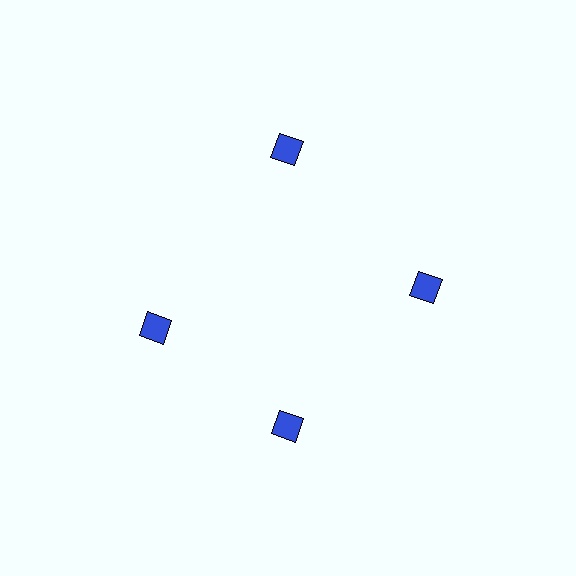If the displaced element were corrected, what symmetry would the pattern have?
It would have 4-fold rotational symmetry — the pattern would map onto itself every 90 degrees.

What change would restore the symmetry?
The symmetry would be restored by rotating it back into even spacing with its neighbors so that all 4 squares sit at equal angles and equal distance from the center.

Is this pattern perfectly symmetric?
No. The 4 blue squares are arranged in a ring, but one element near the 9 o'clock position is rotated out of alignment along the ring, breaking the 4-fold rotational symmetry.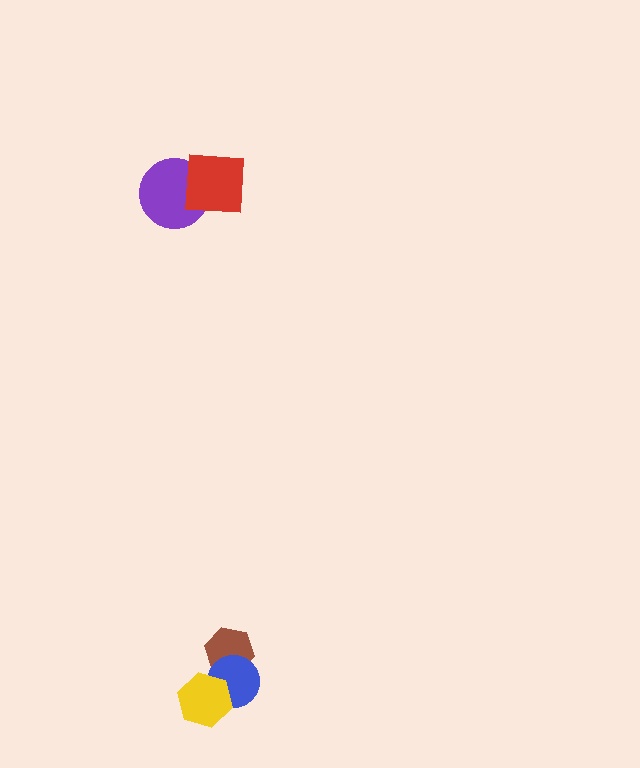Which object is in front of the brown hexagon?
The blue circle is in front of the brown hexagon.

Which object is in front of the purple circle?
The red square is in front of the purple circle.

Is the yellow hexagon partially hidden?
No, no other shape covers it.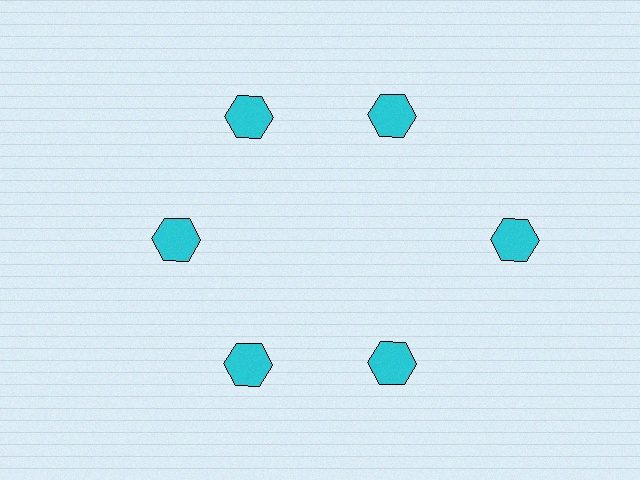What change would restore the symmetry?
The symmetry would be restored by moving it inward, back onto the ring so that all 6 hexagons sit at equal angles and equal distance from the center.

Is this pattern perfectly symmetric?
No. The 6 cyan hexagons are arranged in a ring, but one element near the 3 o'clock position is pushed outward from the center, breaking the 6-fold rotational symmetry.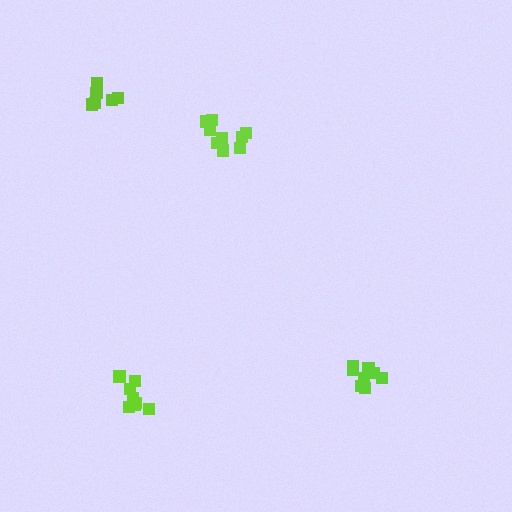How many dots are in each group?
Group 1: 10 dots, Group 2: 6 dots, Group 3: 8 dots, Group 4: 8 dots (32 total).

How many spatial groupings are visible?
There are 4 spatial groupings.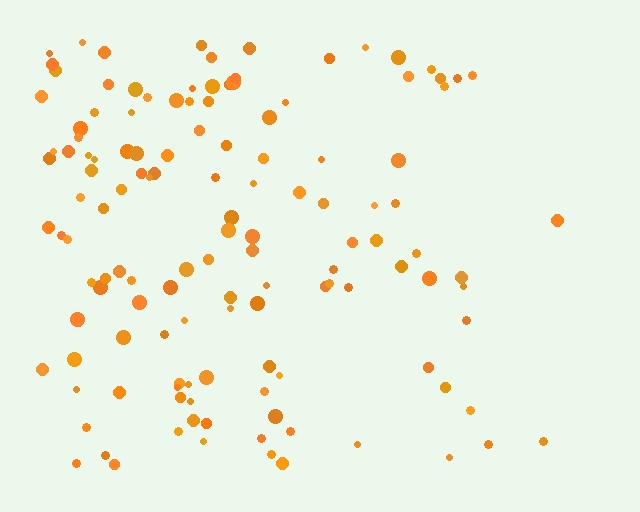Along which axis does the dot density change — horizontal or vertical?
Horizontal.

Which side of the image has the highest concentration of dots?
The left.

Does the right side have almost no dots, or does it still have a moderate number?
Still a moderate number, just noticeably fewer than the left.